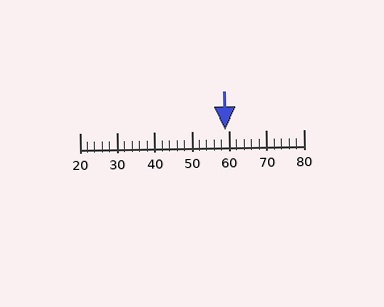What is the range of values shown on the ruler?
The ruler shows values from 20 to 80.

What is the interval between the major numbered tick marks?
The major tick marks are spaced 10 units apart.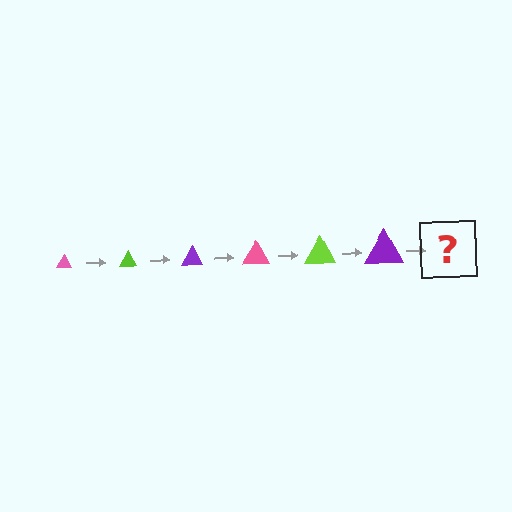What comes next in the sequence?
The next element should be a pink triangle, larger than the previous one.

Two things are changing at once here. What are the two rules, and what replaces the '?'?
The two rules are that the triangle grows larger each step and the color cycles through pink, lime, and purple. The '?' should be a pink triangle, larger than the previous one.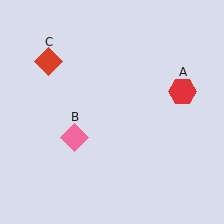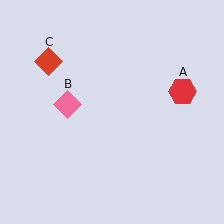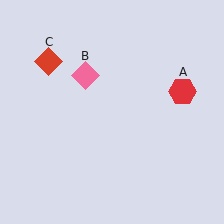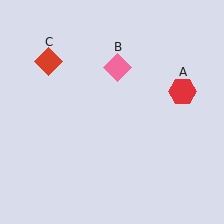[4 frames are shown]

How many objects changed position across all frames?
1 object changed position: pink diamond (object B).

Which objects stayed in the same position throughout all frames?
Red hexagon (object A) and red diamond (object C) remained stationary.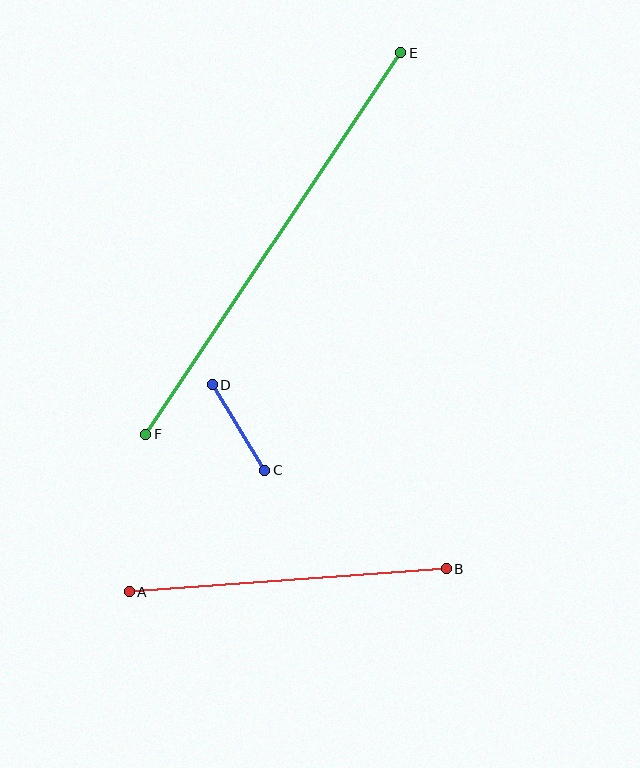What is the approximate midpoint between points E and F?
The midpoint is at approximately (273, 244) pixels.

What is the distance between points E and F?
The distance is approximately 459 pixels.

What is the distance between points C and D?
The distance is approximately 100 pixels.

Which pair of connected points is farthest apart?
Points E and F are farthest apart.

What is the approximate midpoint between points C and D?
The midpoint is at approximately (238, 428) pixels.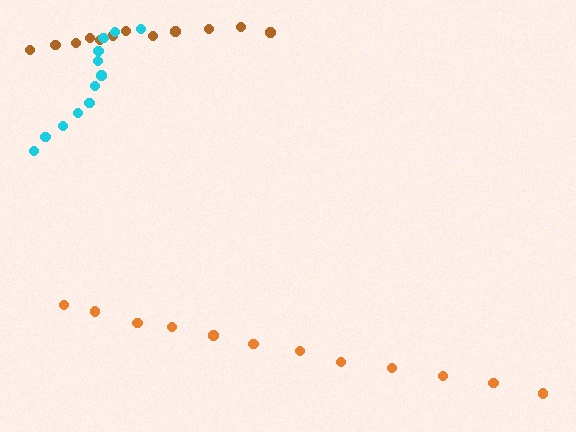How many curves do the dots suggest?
There are 3 distinct paths.